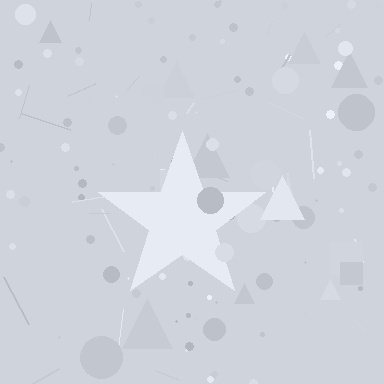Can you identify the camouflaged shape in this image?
The camouflaged shape is a star.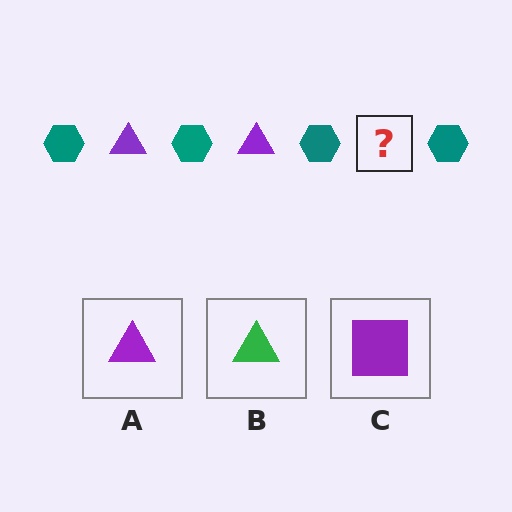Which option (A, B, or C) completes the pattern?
A.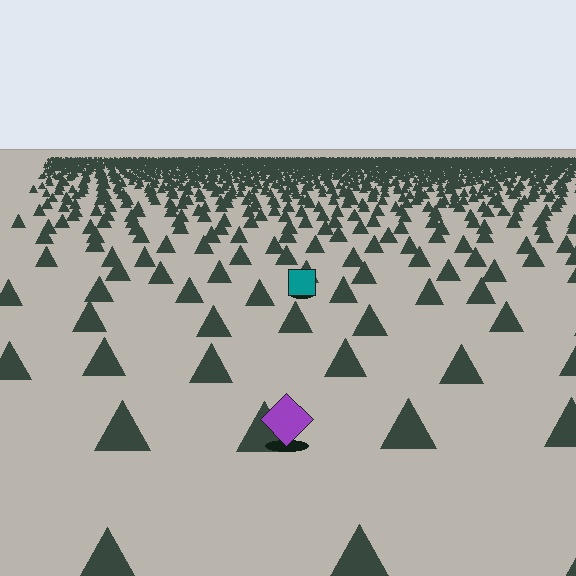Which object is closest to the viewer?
The purple diamond is closest. The texture marks near it are larger and more spread out.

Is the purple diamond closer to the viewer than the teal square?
Yes. The purple diamond is closer — you can tell from the texture gradient: the ground texture is coarser near it.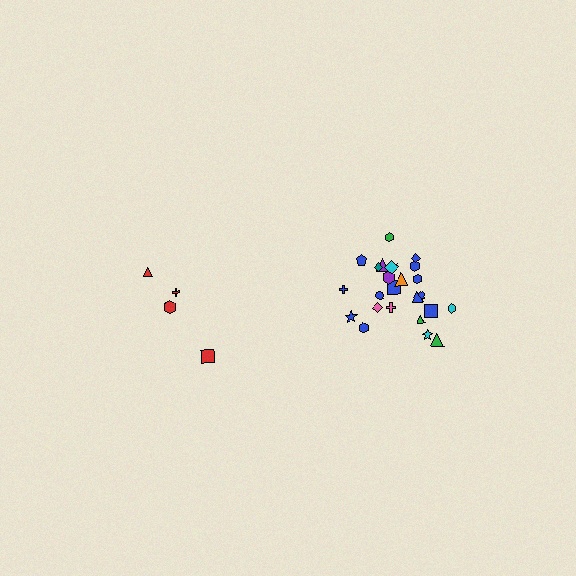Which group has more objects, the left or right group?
The right group.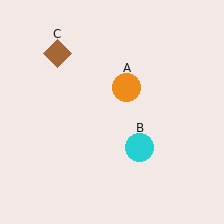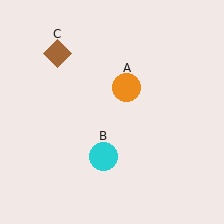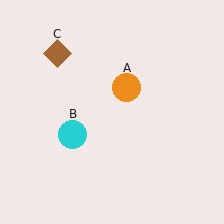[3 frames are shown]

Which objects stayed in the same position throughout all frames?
Orange circle (object A) and brown diamond (object C) remained stationary.